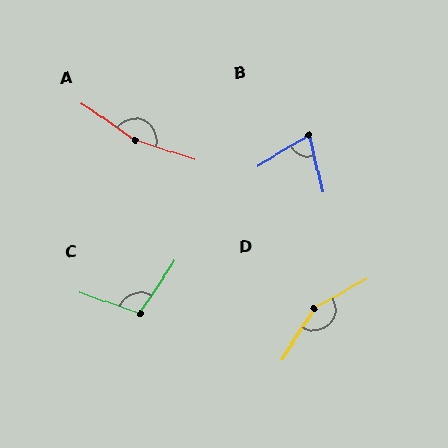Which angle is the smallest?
B, at approximately 72 degrees.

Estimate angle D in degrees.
Approximately 151 degrees.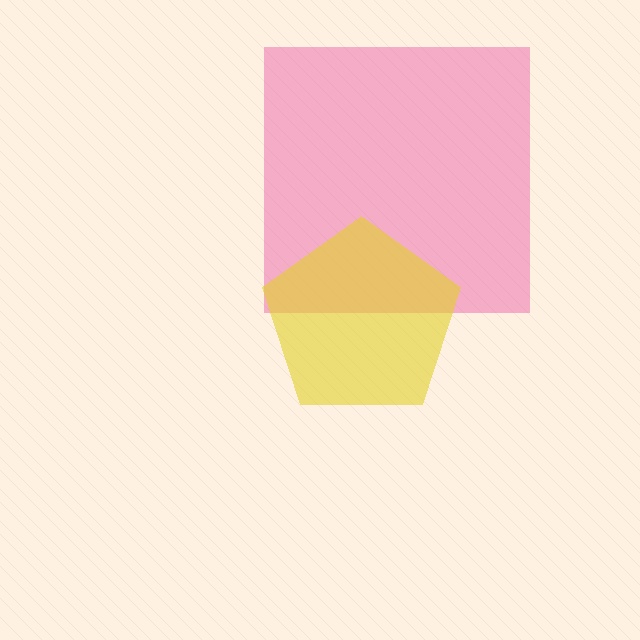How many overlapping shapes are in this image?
There are 2 overlapping shapes in the image.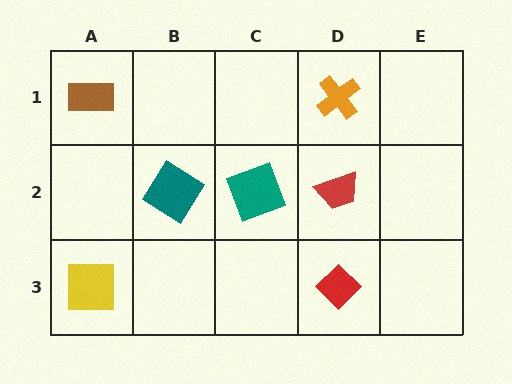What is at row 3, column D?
A red diamond.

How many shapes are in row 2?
3 shapes.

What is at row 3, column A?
A yellow square.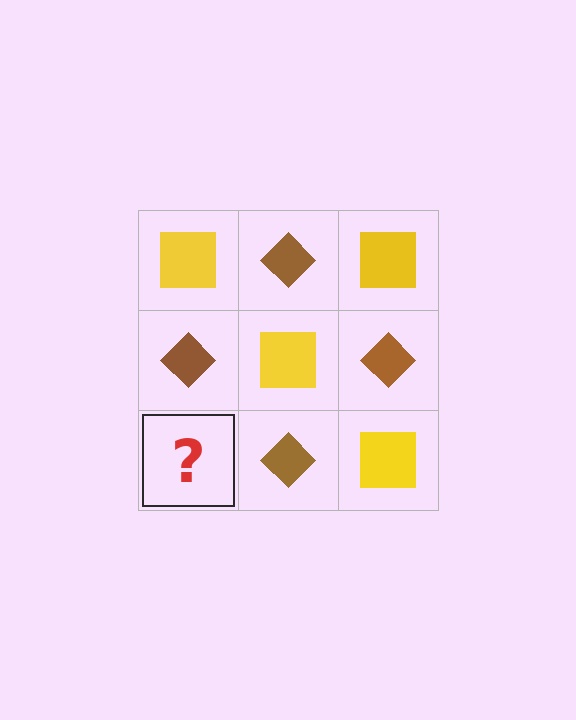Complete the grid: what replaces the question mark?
The question mark should be replaced with a yellow square.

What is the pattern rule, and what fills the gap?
The rule is that it alternates yellow square and brown diamond in a checkerboard pattern. The gap should be filled with a yellow square.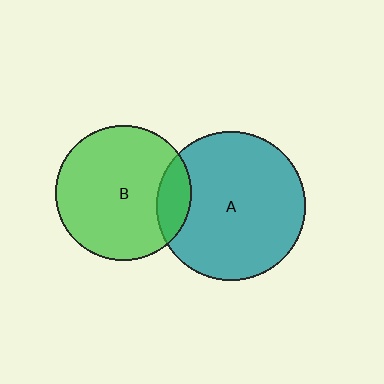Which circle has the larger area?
Circle A (teal).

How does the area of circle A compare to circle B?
Approximately 1.2 times.